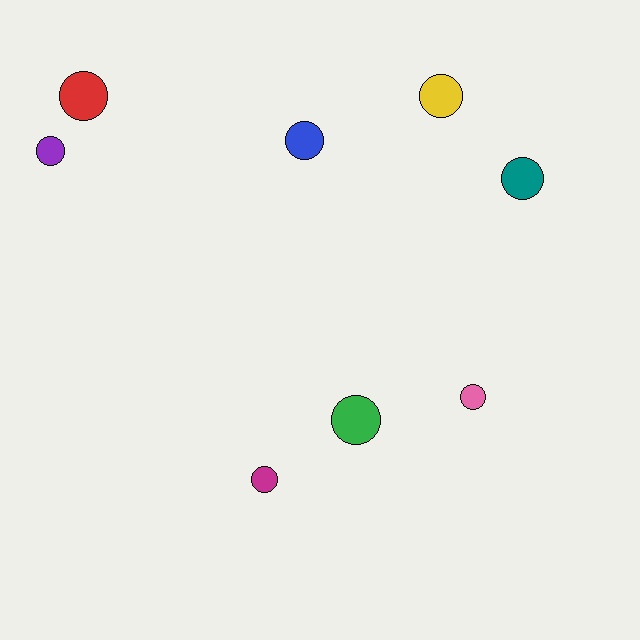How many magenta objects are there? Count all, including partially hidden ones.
There is 1 magenta object.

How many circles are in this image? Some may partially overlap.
There are 8 circles.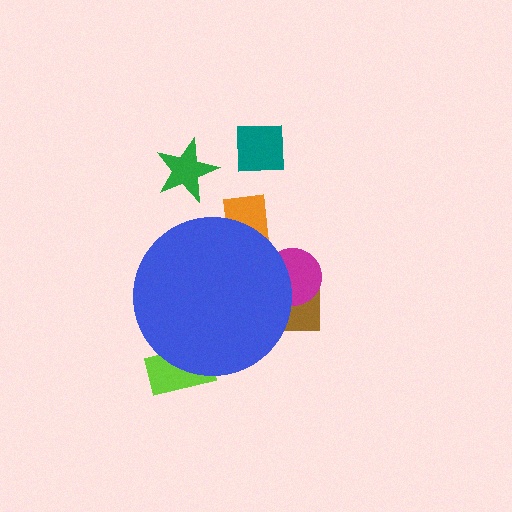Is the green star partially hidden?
No, the green star is fully visible.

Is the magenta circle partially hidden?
Yes, the magenta circle is partially hidden behind the blue circle.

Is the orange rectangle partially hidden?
Yes, the orange rectangle is partially hidden behind the blue circle.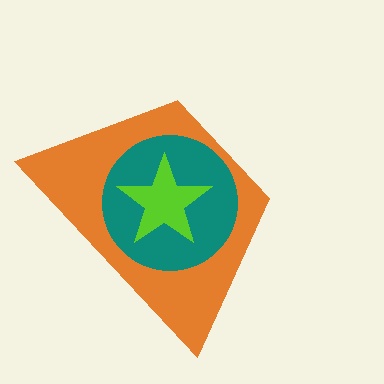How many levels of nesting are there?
3.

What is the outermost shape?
The orange trapezoid.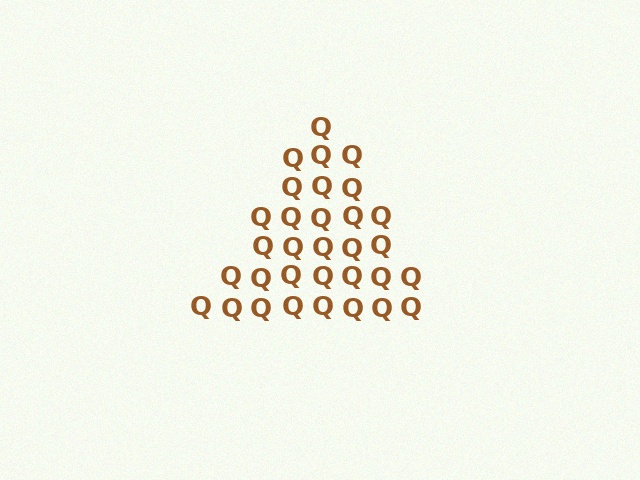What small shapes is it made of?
It is made of small letter Q's.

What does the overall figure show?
The overall figure shows a triangle.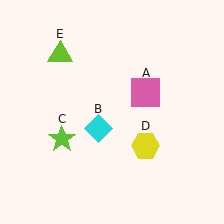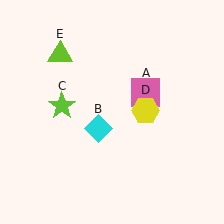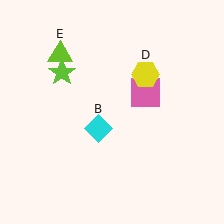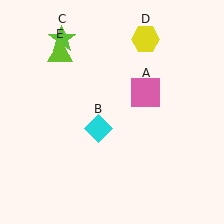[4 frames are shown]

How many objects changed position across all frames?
2 objects changed position: lime star (object C), yellow hexagon (object D).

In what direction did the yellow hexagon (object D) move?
The yellow hexagon (object D) moved up.